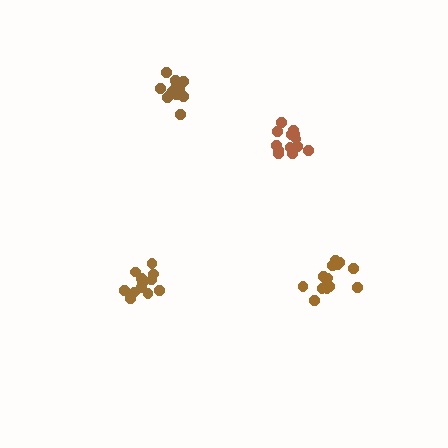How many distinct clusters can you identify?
There are 4 distinct clusters.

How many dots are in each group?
Group 1: 12 dots, Group 2: 13 dots, Group 3: 14 dots, Group 4: 13 dots (52 total).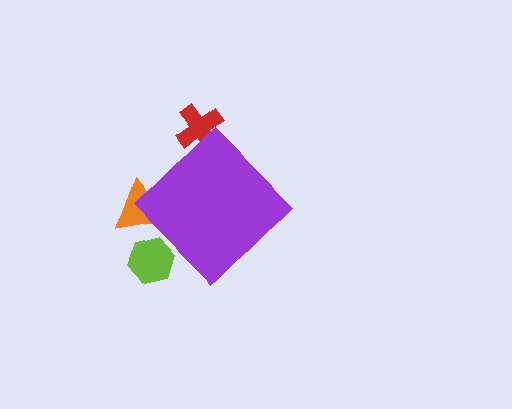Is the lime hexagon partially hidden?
Yes, the lime hexagon is partially hidden behind the purple diamond.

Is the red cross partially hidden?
Yes, the red cross is partially hidden behind the purple diamond.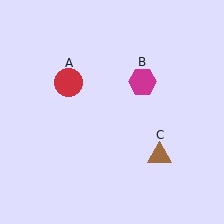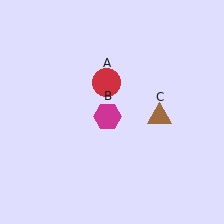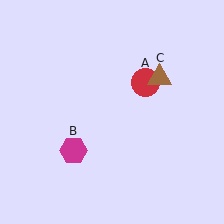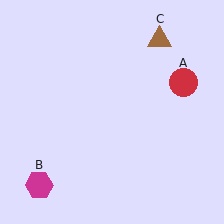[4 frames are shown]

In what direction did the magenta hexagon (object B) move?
The magenta hexagon (object B) moved down and to the left.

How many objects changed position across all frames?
3 objects changed position: red circle (object A), magenta hexagon (object B), brown triangle (object C).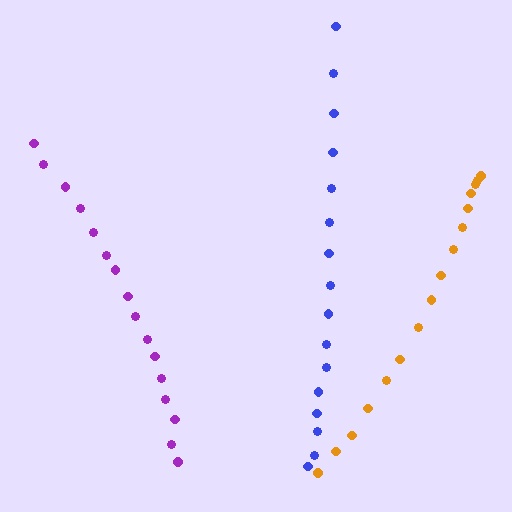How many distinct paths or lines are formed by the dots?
There are 3 distinct paths.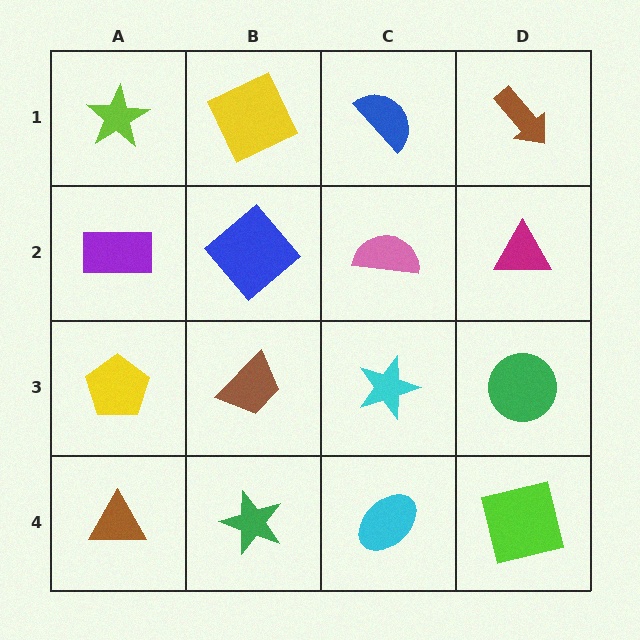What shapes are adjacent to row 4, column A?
A yellow pentagon (row 3, column A), a green star (row 4, column B).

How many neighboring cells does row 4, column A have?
2.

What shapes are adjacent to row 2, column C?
A blue semicircle (row 1, column C), a cyan star (row 3, column C), a blue diamond (row 2, column B), a magenta triangle (row 2, column D).